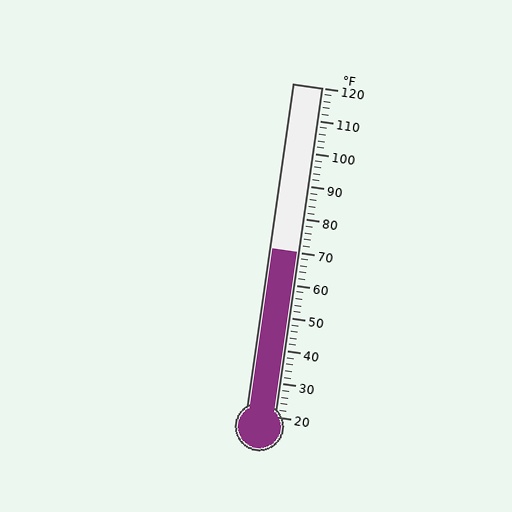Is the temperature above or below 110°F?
The temperature is below 110°F.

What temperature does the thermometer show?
The thermometer shows approximately 70°F.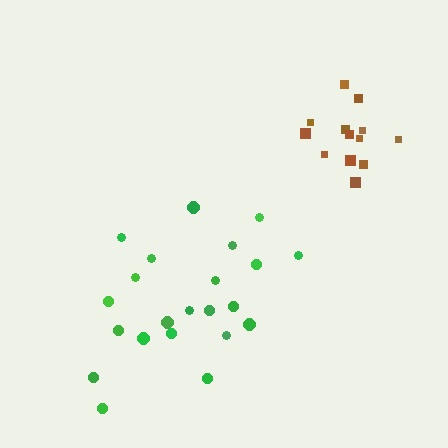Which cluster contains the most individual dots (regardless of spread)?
Green (22).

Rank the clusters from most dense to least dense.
brown, green.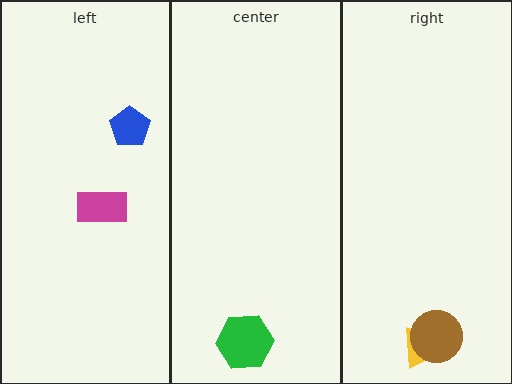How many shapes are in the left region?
2.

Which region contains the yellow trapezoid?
The right region.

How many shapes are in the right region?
2.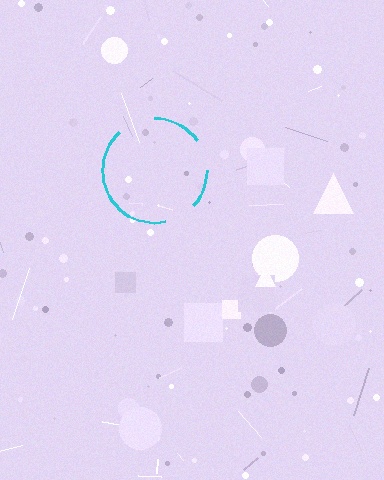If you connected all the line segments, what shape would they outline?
They would outline a circle.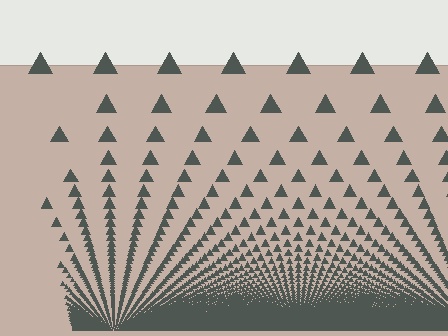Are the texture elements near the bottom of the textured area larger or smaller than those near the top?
Smaller. The gradient is inverted — elements near the bottom are smaller and denser.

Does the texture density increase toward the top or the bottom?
Density increases toward the bottom.